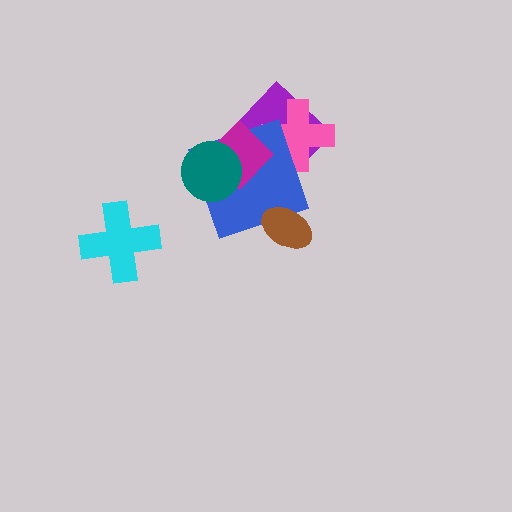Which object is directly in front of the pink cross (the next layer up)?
The blue square is directly in front of the pink cross.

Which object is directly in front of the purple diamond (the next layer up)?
The pink cross is directly in front of the purple diamond.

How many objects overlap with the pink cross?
3 objects overlap with the pink cross.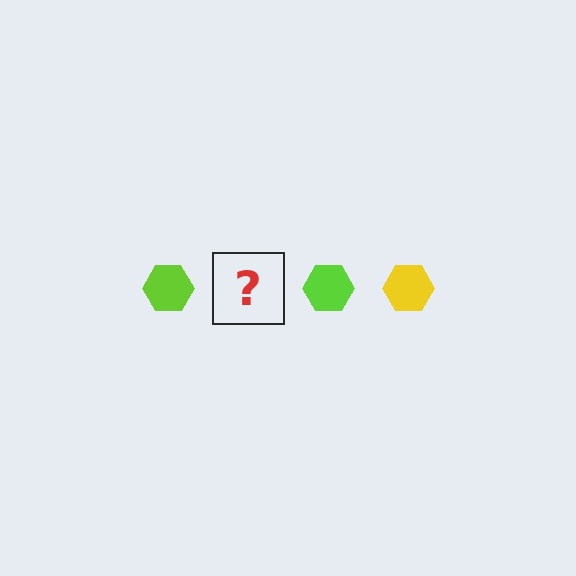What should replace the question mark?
The question mark should be replaced with a yellow hexagon.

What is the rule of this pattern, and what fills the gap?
The rule is that the pattern cycles through lime, yellow hexagons. The gap should be filled with a yellow hexagon.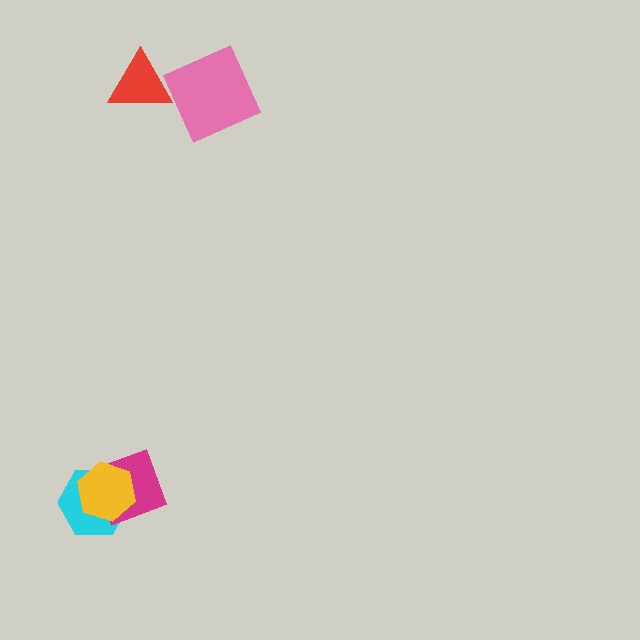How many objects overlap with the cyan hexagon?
2 objects overlap with the cyan hexagon.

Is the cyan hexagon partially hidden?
Yes, it is partially covered by another shape.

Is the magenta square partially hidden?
Yes, it is partially covered by another shape.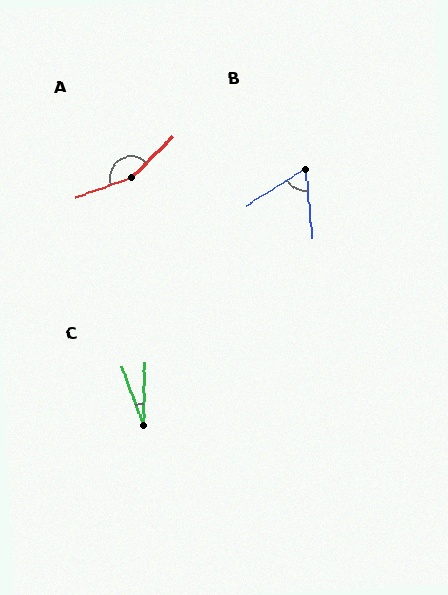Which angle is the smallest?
C, at approximately 21 degrees.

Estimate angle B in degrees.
Approximately 64 degrees.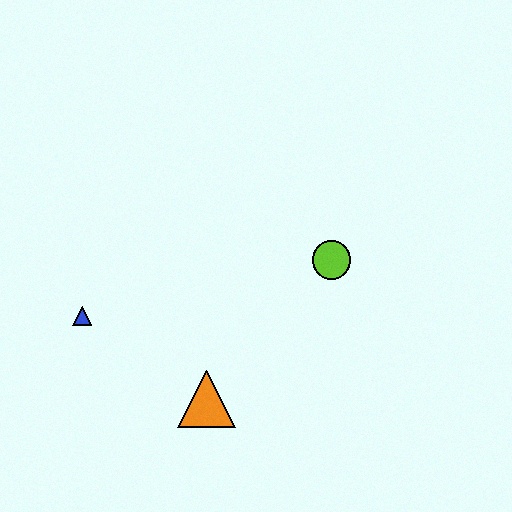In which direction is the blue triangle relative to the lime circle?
The blue triangle is to the left of the lime circle.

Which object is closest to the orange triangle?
The blue triangle is closest to the orange triangle.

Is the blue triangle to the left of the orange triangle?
Yes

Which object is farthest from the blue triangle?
The lime circle is farthest from the blue triangle.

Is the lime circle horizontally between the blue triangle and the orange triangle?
No